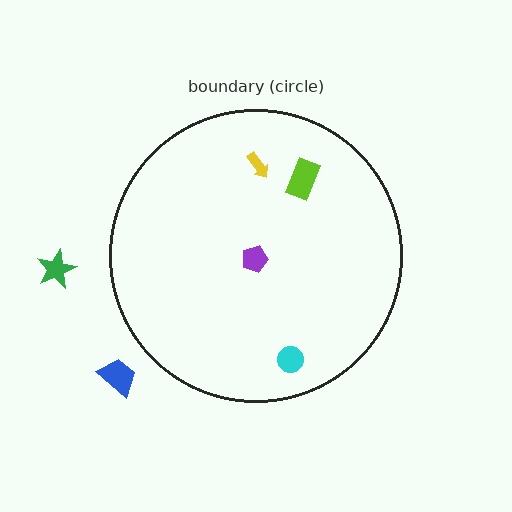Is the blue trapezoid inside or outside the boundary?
Outside.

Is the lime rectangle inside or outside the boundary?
Inside.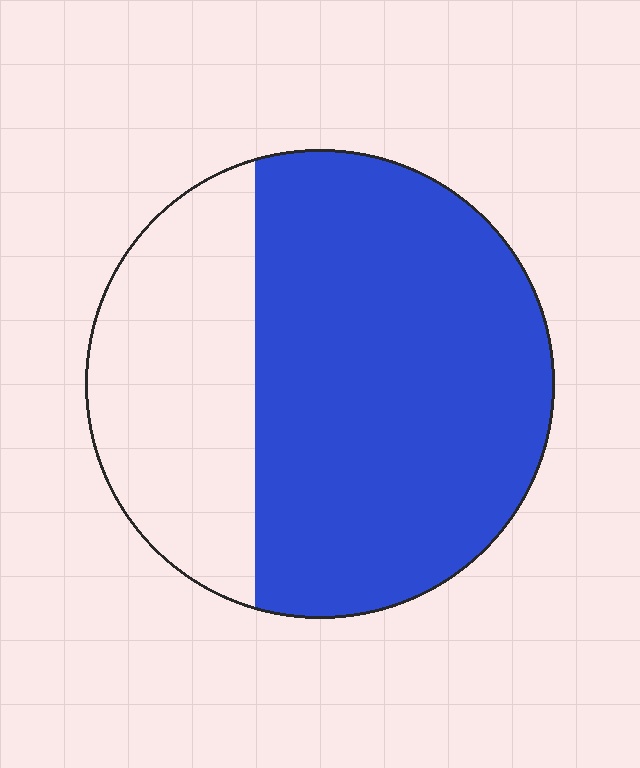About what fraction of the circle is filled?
About two thirds (2/3).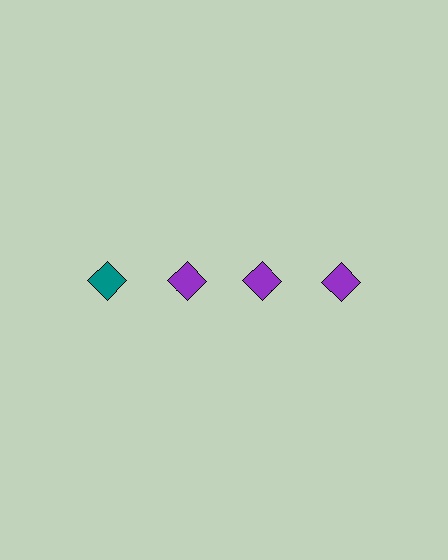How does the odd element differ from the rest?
It has a different color: teal instead of purple.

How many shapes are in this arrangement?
There are 4 shapes arranged in a grid pattern.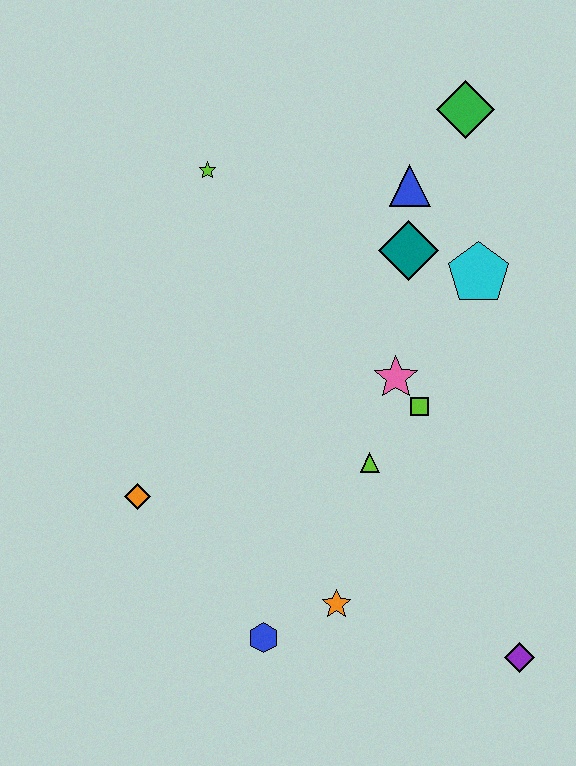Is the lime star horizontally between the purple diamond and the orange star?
No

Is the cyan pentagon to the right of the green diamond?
Yes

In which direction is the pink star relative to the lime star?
The pink star is below the lime star.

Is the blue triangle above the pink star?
Yes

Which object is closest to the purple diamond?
The orange star is closest to the purple diamond.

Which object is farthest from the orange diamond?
The green diamond is farthest from the orange diamond.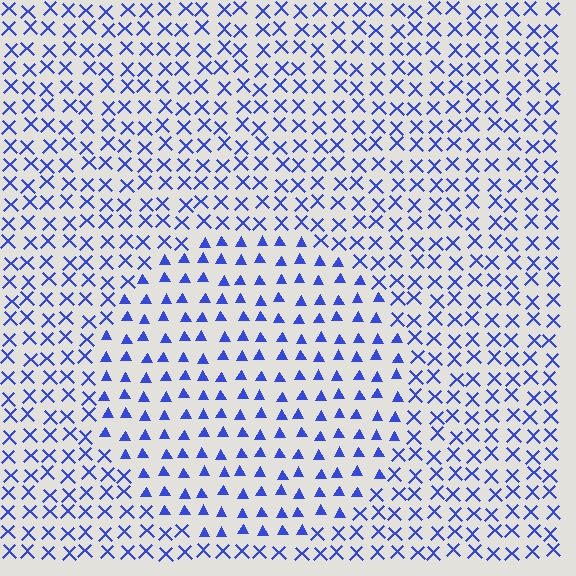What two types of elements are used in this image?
The image uses triangles inside the circle region and X marks outside it.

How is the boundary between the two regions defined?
The boundary is defined by a change in element shape: triangles inside vs. X marks outside. All elements share the same color and spacing.